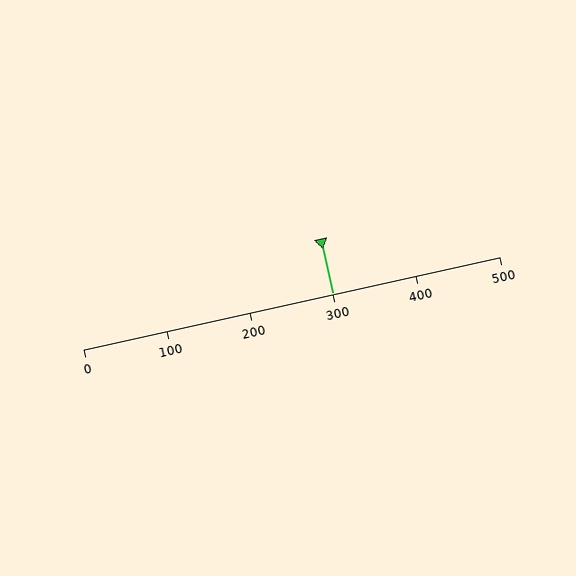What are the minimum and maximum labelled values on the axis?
The axis runs from 0 to 500.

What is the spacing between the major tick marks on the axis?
The major ticks are spaced 100 apart.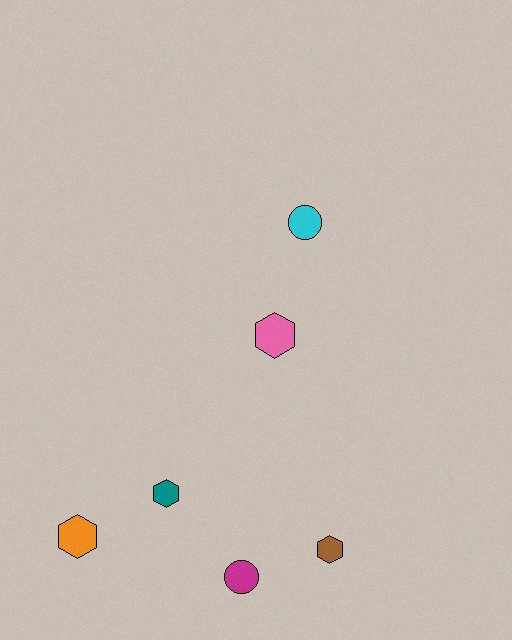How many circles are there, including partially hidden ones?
There are 2 circles.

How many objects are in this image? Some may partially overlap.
There are 6 objects.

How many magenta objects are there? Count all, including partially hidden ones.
There is 1 magenta object.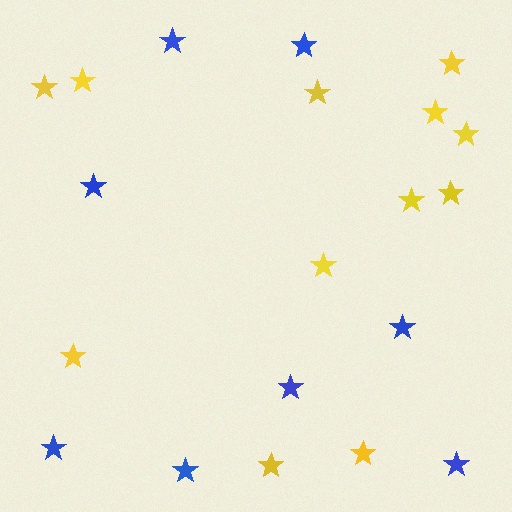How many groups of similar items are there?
There are 2 groups: one group of yellow stars (12) and one group of blue stars (8).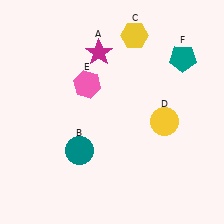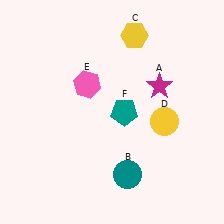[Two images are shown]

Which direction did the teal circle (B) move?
The teal circle (B) moved right.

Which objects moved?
The objects that moved are: the magenta star (A), the teal circle (B), the teal pentagon (F).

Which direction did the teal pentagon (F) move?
The teal pentagon (F) moved left.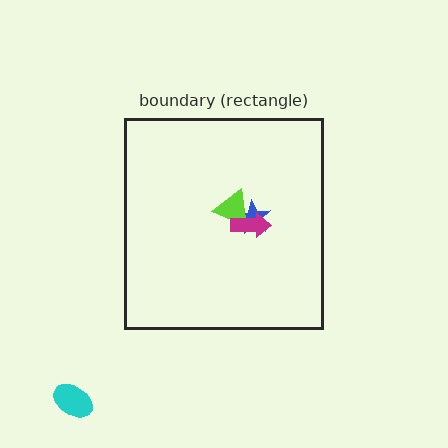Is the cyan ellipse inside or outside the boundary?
Outside.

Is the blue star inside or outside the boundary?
Inside.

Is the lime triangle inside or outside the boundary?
Inside.